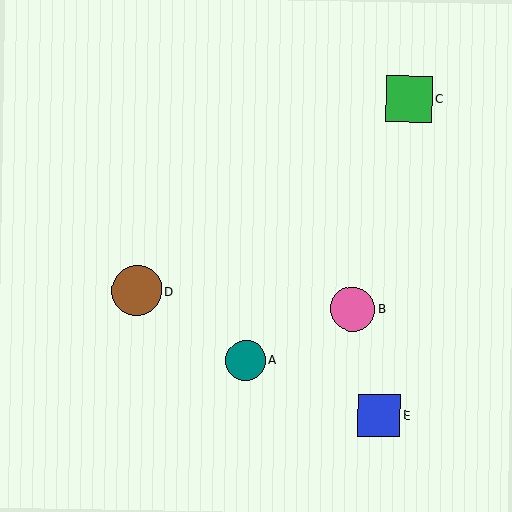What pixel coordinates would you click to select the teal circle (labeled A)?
Click at (246, 360) to select the teal circle A.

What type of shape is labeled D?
Shape D is a brown circle.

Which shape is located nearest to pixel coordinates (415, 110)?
The green square (labeled C) at (409, 99) is nearest to that location.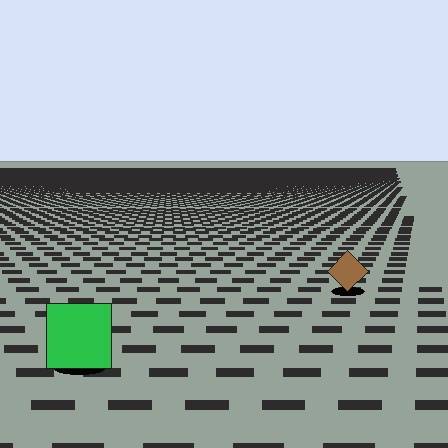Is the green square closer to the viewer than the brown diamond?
Yes. The green square is closer — you can tell from the texture gradient: the ground texture is coarser near it.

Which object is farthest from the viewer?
The brown diamond is farthest from the viewer. It appears smaller and the ground texture around it is denser.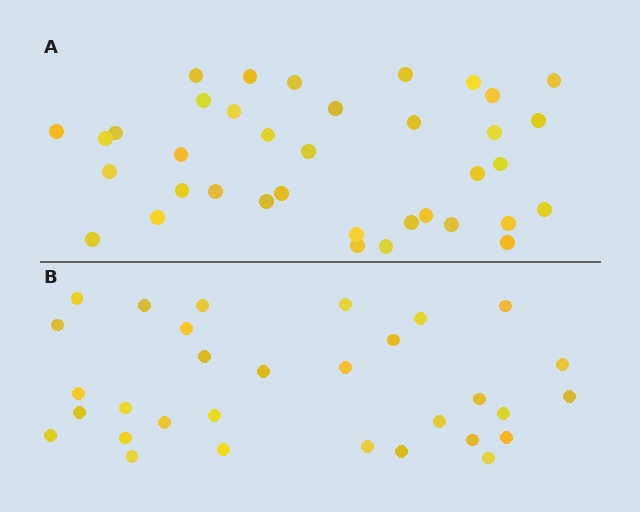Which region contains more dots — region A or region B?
Region A (the top region) has more dots.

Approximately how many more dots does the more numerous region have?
Region A has about 6 more dots than region B.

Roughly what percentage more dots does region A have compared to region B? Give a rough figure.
About 20% more.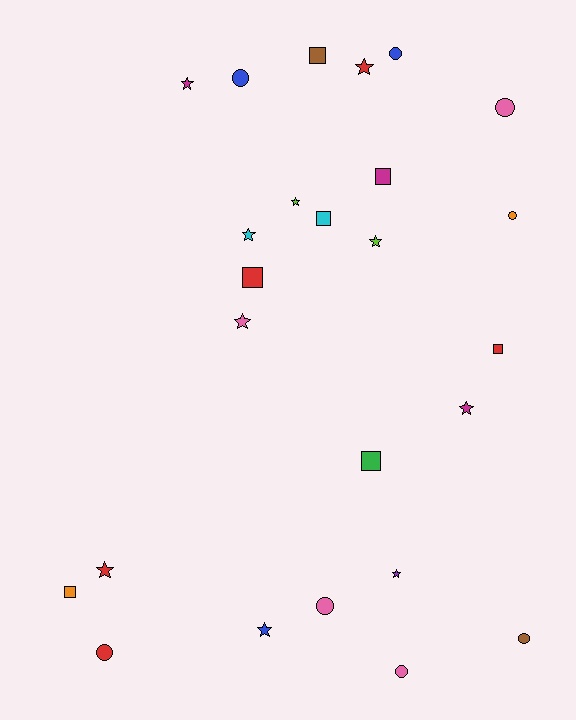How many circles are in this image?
There are 8 circles.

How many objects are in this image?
There are 25 objects.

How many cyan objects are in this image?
There are 2 cyan objects.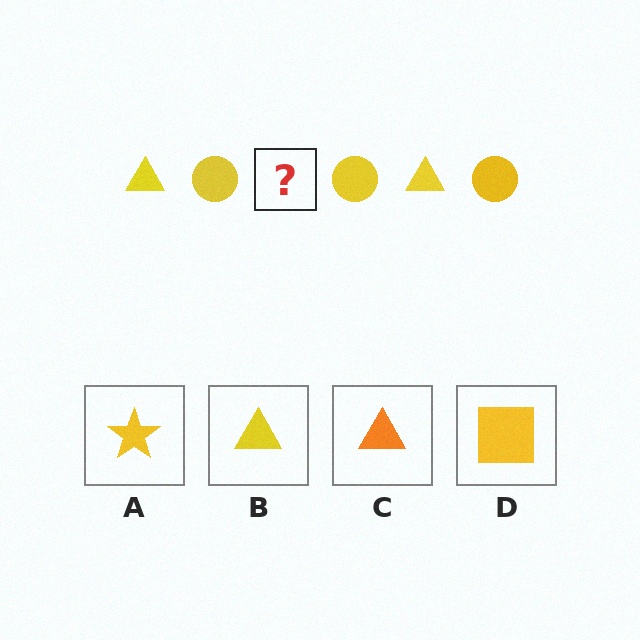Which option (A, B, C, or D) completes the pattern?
B.